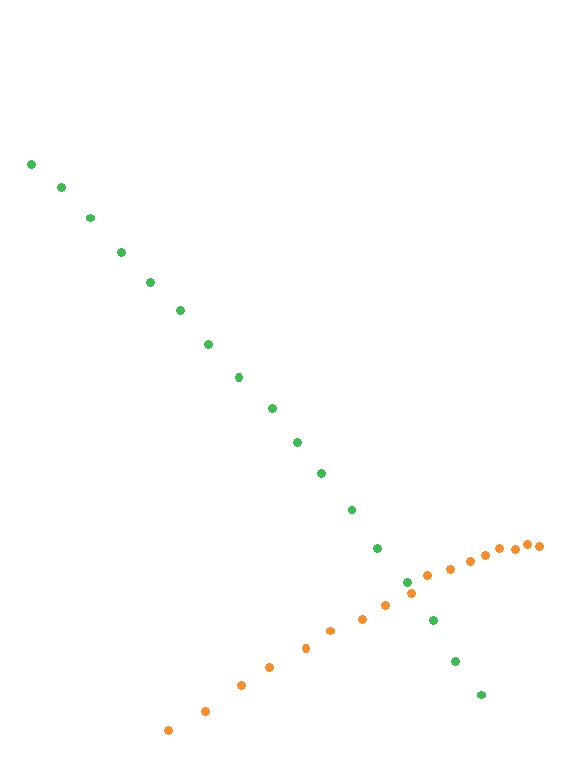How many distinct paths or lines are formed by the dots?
There are 2 distinct paths.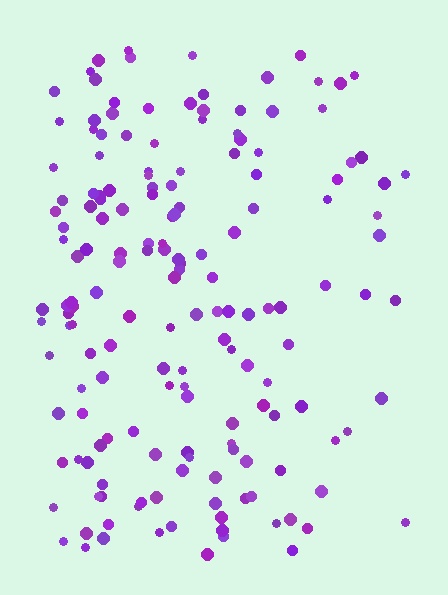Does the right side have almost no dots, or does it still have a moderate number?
Still a moderate number, just noticeably fewer than the left.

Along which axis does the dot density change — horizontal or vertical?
Horizontal.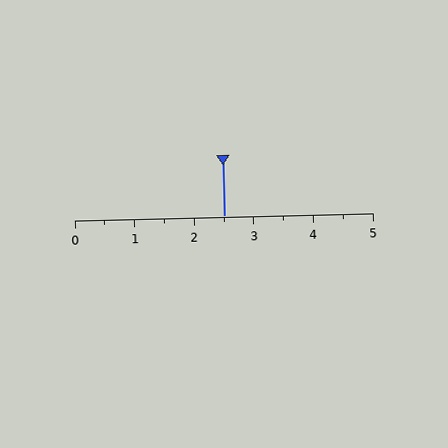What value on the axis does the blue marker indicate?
The marker indicates approximately 2.5.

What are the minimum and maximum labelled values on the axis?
The axis runs from 0 to 5.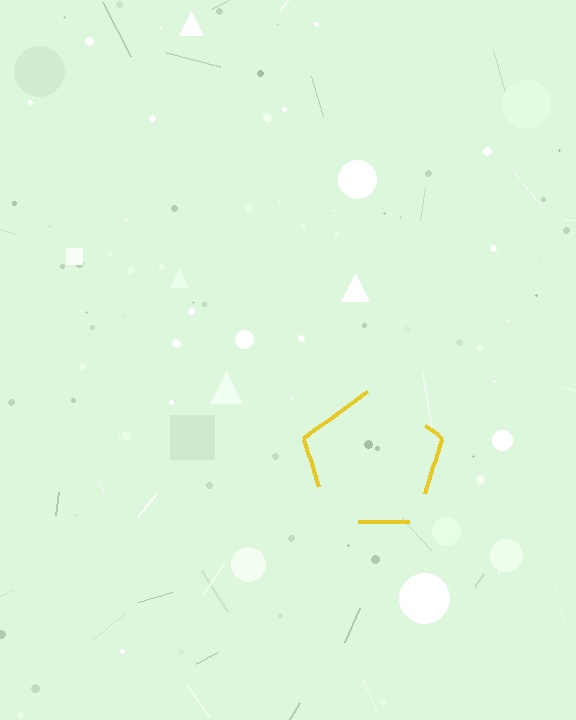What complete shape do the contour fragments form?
The contour fragments form a pentagon.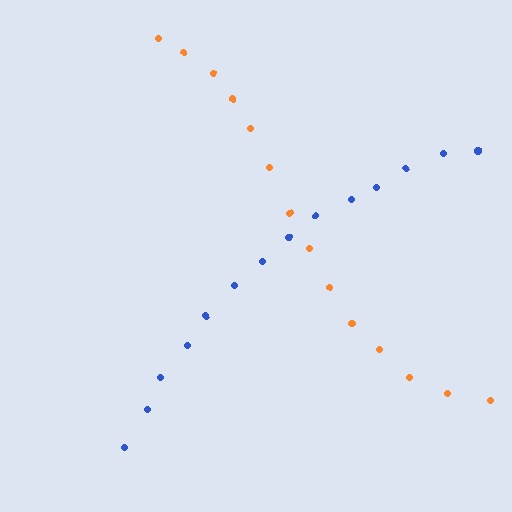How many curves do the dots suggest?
There are 2 distinct paths.